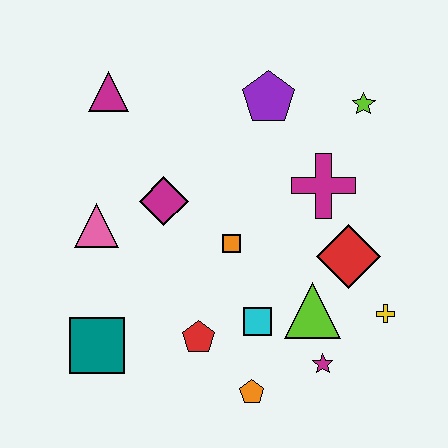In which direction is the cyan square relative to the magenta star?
The cyan square is to the left of the magenta star.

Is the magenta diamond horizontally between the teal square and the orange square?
Yes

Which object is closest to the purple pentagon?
The lime star is closest to the purple pentagon.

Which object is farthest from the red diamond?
The magenta triangle is farthest from the red diamond.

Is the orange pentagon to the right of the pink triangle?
Yes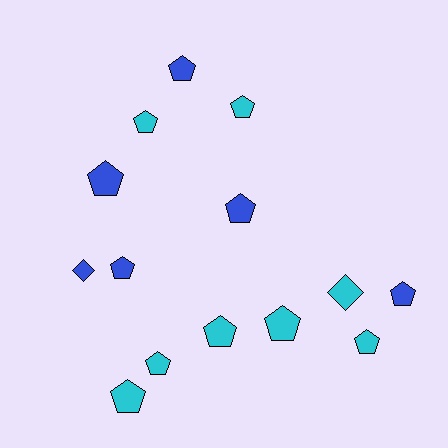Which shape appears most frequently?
Pentagon, with 12 objects.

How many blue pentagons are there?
There are 5 blue pentagons.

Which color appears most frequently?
Cyan, with 8 objects.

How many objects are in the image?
There are 14 objects.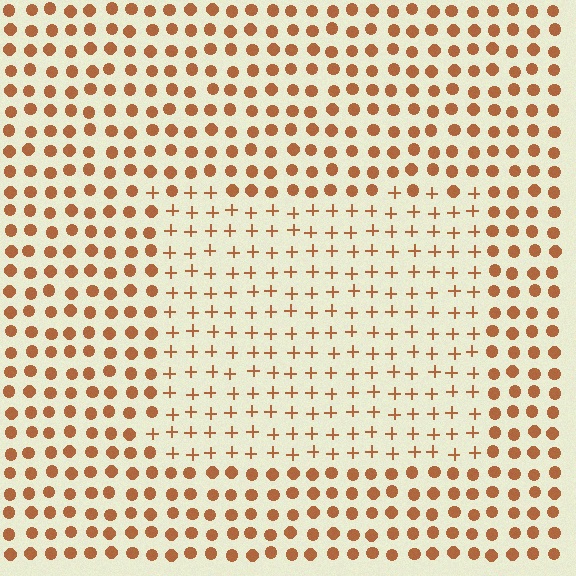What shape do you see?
I see a rectangle.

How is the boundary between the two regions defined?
The boundary is defined by a change in element shape: plus signs inside vs. circles outside. All elements share the same color and spacing.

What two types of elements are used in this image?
The image uses plus signs inside the rectangle region and circles outside it.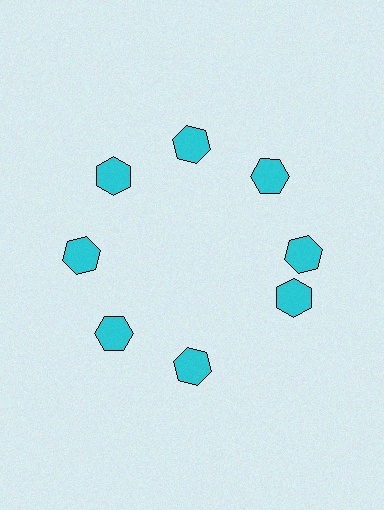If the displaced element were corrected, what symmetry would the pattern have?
It would have 8-fold rotational symmetry — the pattern would map onto itself every 45 degrees.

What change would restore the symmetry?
The symmetry would be restored by rotating it back into even spacing with its neighbors so that all 8 hexagons sit at equal angles and equal distance from the center.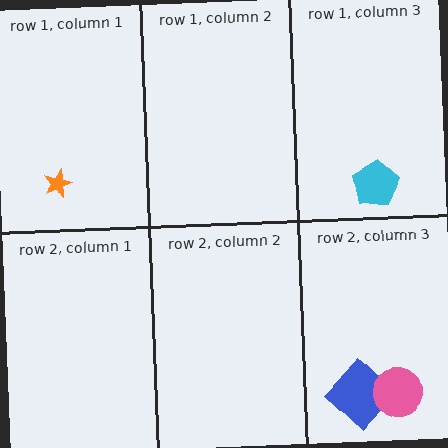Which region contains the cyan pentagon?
The row 1, column 3 region.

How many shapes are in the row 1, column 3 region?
1.